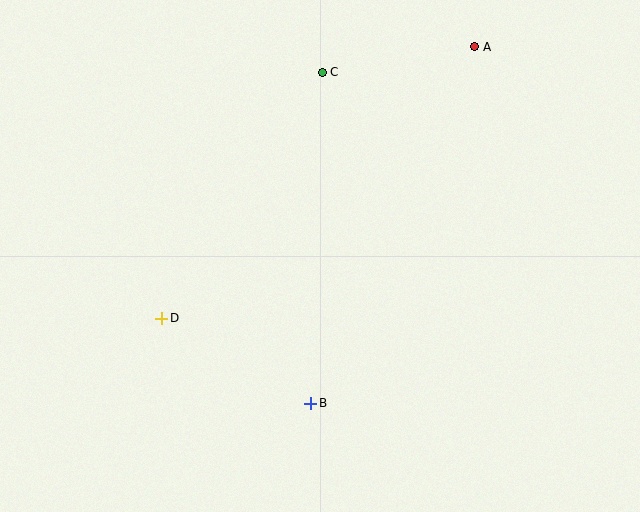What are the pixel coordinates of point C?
Point C is at (322, 72).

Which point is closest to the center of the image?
Point B at (311, 403) is closest to the center.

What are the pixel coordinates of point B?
Point B is at (311, 403).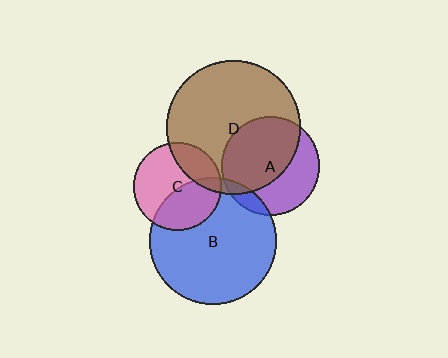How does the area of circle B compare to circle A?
Approximately 1.7 times.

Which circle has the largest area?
Circle D (brown).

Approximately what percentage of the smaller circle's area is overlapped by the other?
Approximately 5%.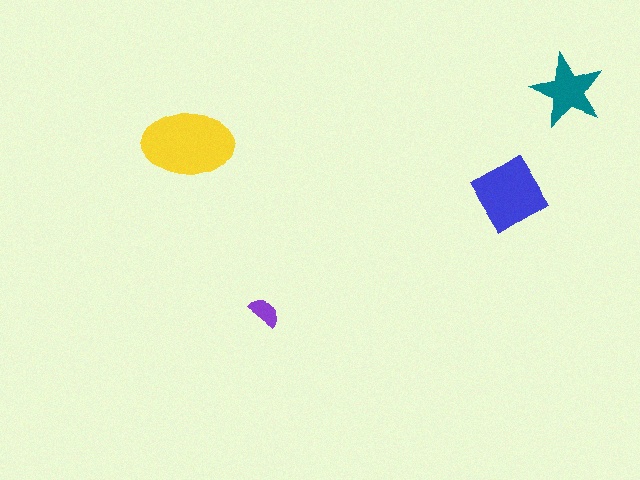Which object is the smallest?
The purple semicircle.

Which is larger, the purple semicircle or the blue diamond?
The blue diamond.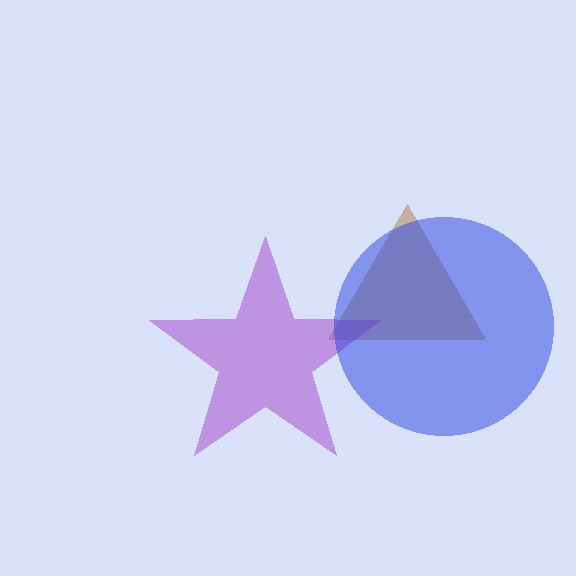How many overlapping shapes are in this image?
There are 3 overlapping shapes in the image.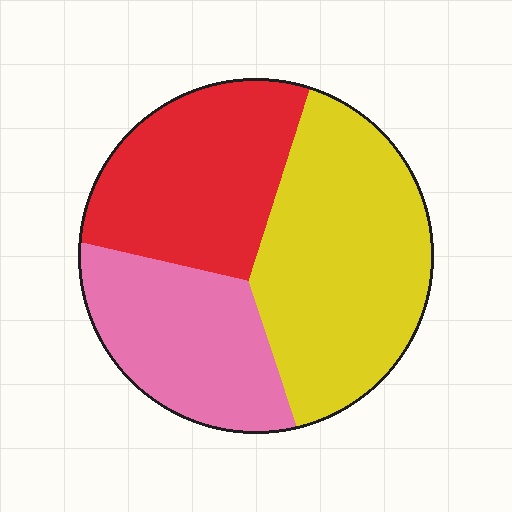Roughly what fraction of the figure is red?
Red takes up between a quarter and a half of the figure.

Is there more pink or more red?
Red.